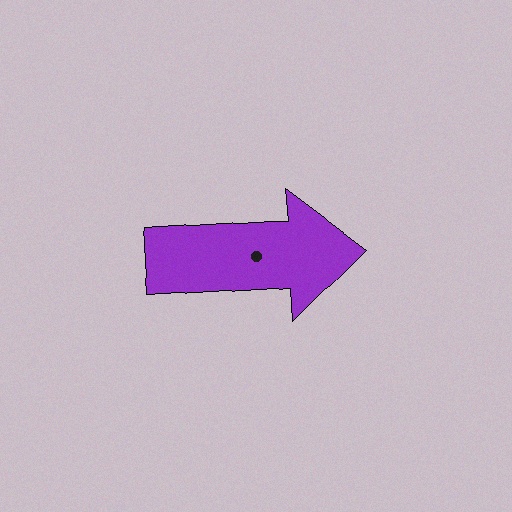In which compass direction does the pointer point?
East.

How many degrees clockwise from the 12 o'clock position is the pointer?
Approximately 86 degrees.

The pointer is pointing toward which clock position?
Roughly 3 o'clock.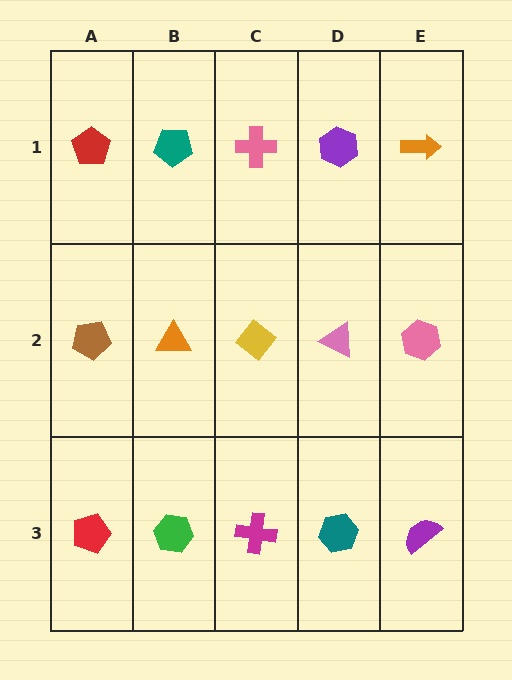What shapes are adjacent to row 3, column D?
A pink triangle (row 2, column D), a magenta cross (row 3, column C), a purple semicircle (row 3, column E).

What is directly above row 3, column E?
A pink hexagon.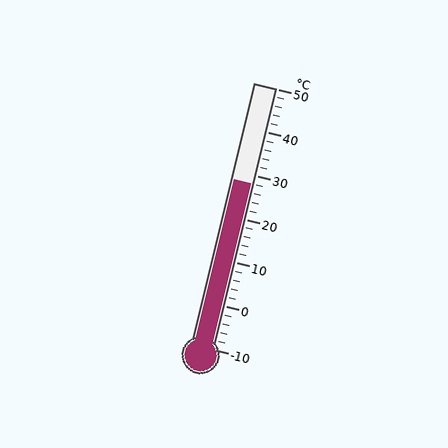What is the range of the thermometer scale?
The thermometer scale ranges from -10°C to 50°C.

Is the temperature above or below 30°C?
The temperature is below 30°C.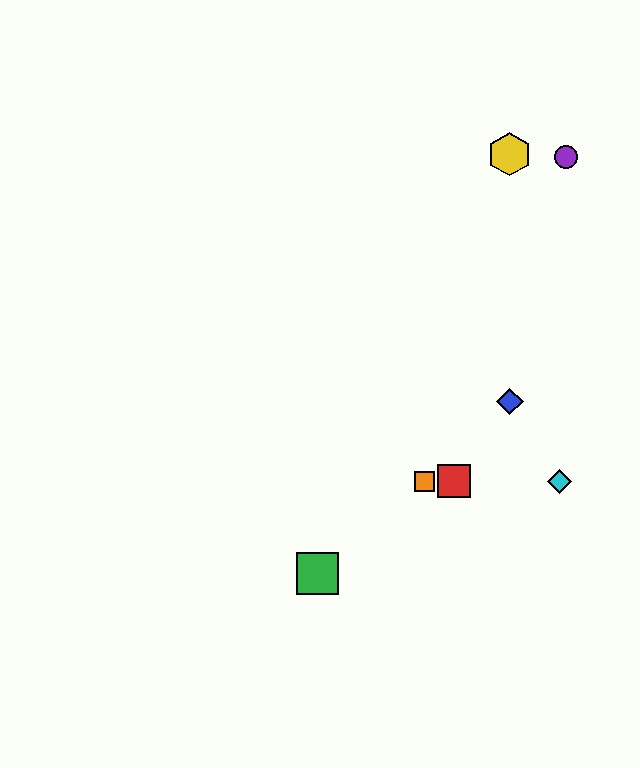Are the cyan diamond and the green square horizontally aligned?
No, the cyan diamond is at y≈481 and the green square is at y≈573.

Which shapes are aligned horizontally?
The red square, the orange square, the cyan diamond are aligned horizontally.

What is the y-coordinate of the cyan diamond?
The cyan diamond is at y≈481.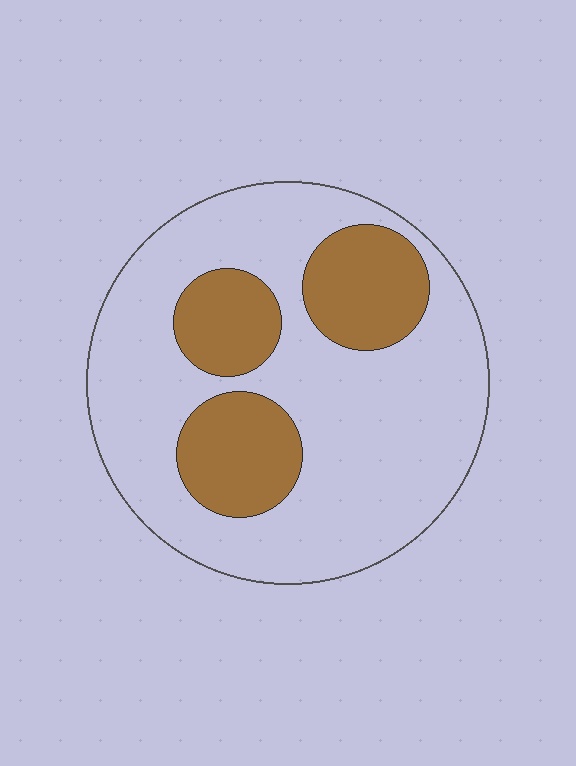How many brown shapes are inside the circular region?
3.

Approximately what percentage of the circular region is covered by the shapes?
Approximately 25%.